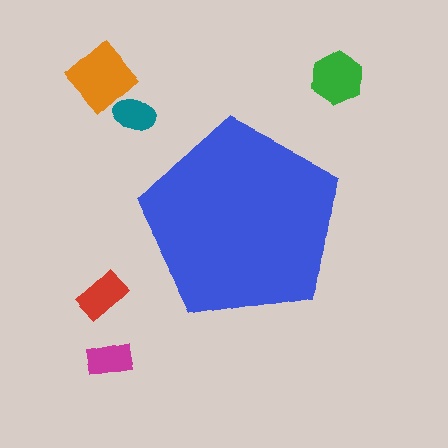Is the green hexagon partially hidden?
No, the green hexagon is fully visible.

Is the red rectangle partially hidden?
No, the red rectangle is fully visible.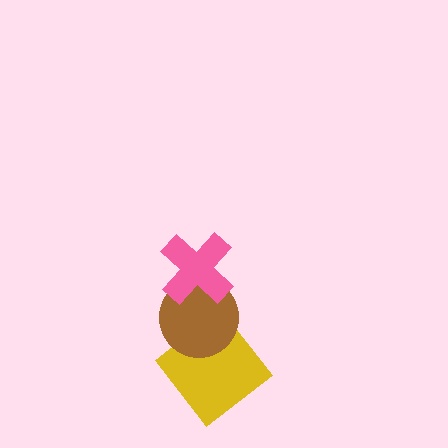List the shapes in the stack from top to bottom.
From top to bottom: the pink cross, the brown circle, the yellow diamond.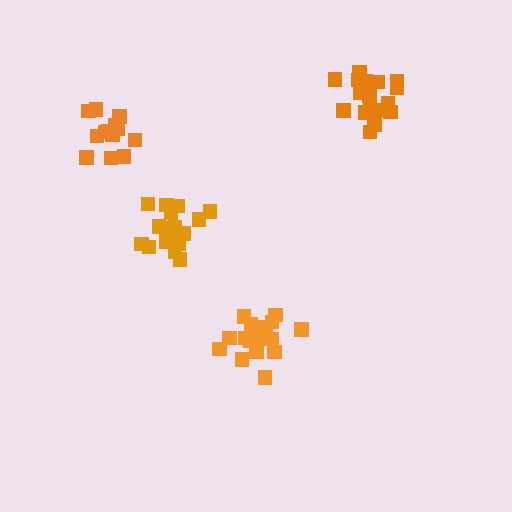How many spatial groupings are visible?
There are 4 spatial groupings.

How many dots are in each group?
Group 1: 18 dots, Group 2: 13 dots, Group 3: 19 dots, Group 4: 17 dots (67 total).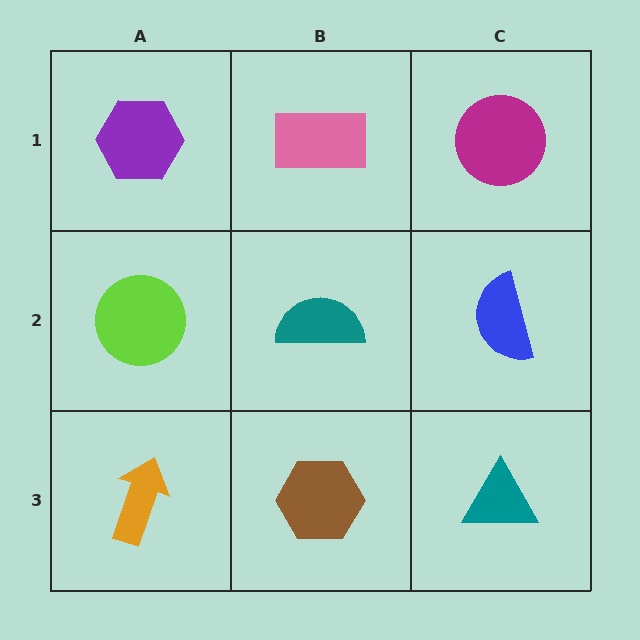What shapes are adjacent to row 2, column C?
A magenta circle (row 1, column C), a teal triangle (row 3, column C), a teal semicircle (row 2, column B).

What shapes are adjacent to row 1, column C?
A blue semicircle (row 2, column C), a pink rectangle (row 1, column B).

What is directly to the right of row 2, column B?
A blue semicircle.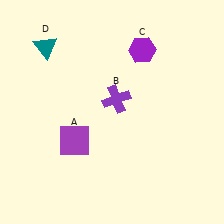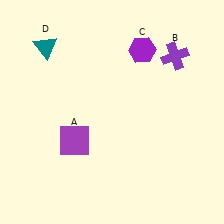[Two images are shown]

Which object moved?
The purple cross (B) moved right.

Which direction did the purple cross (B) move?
The purple cross (B) moved right.